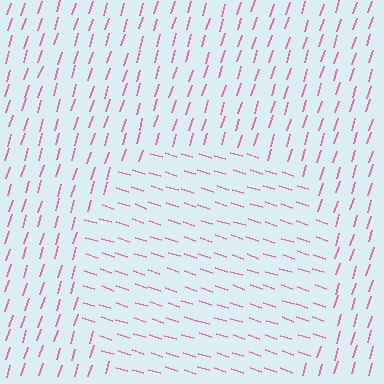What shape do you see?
I see a circle.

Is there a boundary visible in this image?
Yes, there is a texture boundary formed by a change in line orientation.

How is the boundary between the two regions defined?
The boundary is defined purely by a change in line orientation (approximately 89 degrees difference). All lines are the same color and thickness.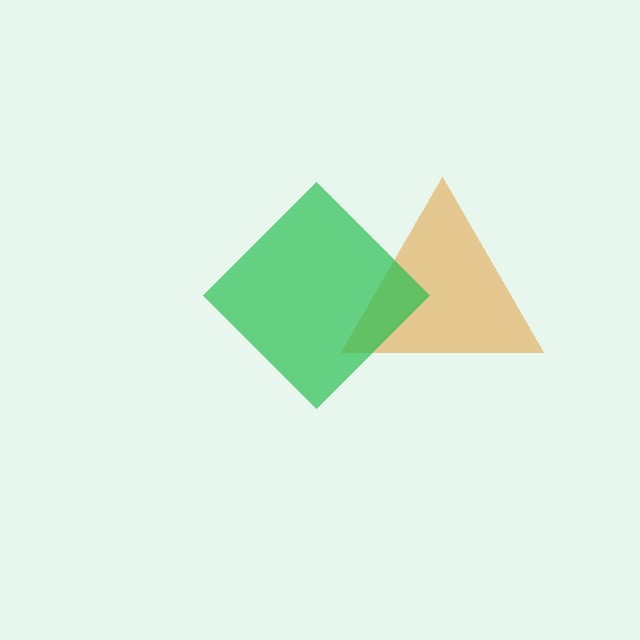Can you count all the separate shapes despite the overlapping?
Yes, there are 2 separate shapes.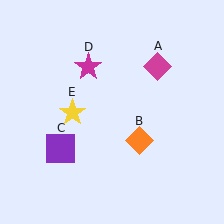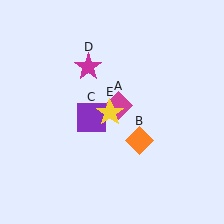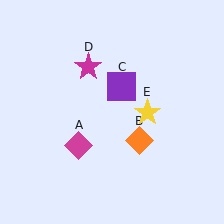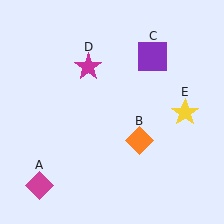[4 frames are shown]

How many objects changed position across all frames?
3 objects changed position: magenta diamond (object A), purple square (object C), yellow star (object E).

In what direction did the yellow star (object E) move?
The yellow star (object E) moved right.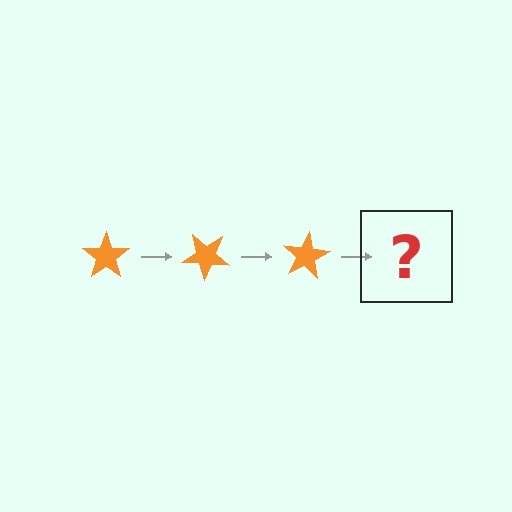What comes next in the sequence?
The next element should be an orange star rotated 120 degrees.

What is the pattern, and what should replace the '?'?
The pattern is that the star rotates 40 degrees each step. The '?' should be an orange star rotated 120 degrees.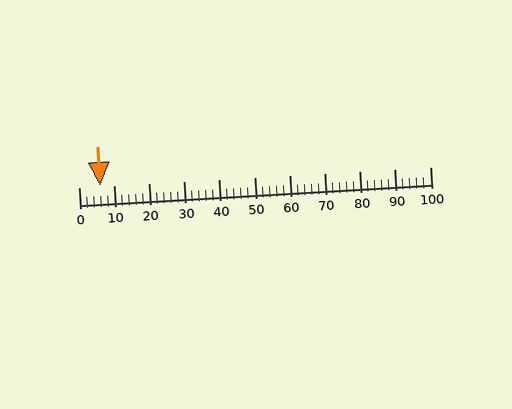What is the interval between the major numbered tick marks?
The major tick marks are spaced 10 units apart.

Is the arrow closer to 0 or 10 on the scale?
The arrow is closer to 10.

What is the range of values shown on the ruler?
The ruler shows values from 0 to 100.